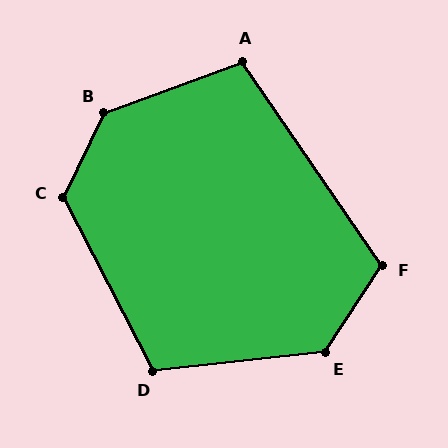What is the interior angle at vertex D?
Approximately 111 degrees (obtuse).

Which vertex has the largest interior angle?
B, at approximately 136 degrees.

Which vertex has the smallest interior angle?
A, at approximately 104 degrees.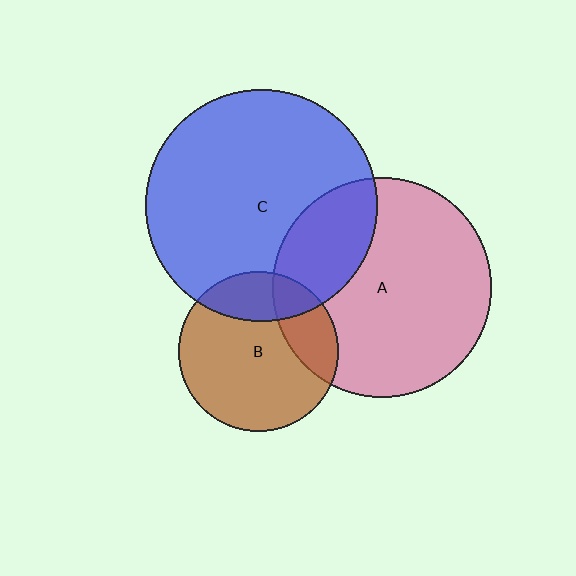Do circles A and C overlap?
Yes.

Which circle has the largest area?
Circle C (blue).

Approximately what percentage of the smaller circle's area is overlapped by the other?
Approximately 25%.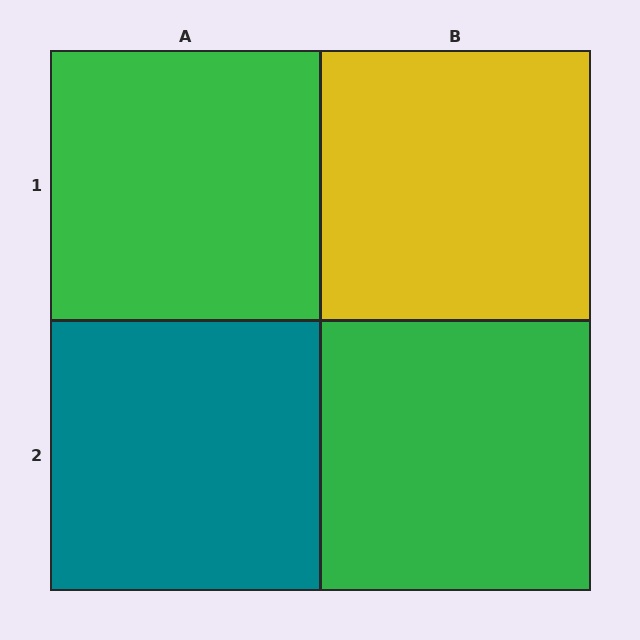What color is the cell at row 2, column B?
Green.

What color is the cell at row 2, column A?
Teal.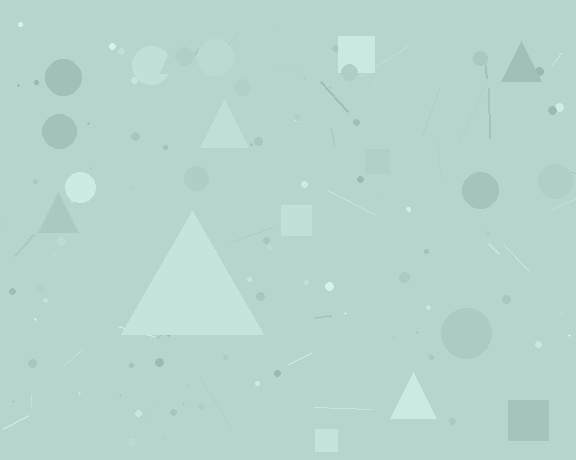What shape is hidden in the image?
A triangle is hidden in the image.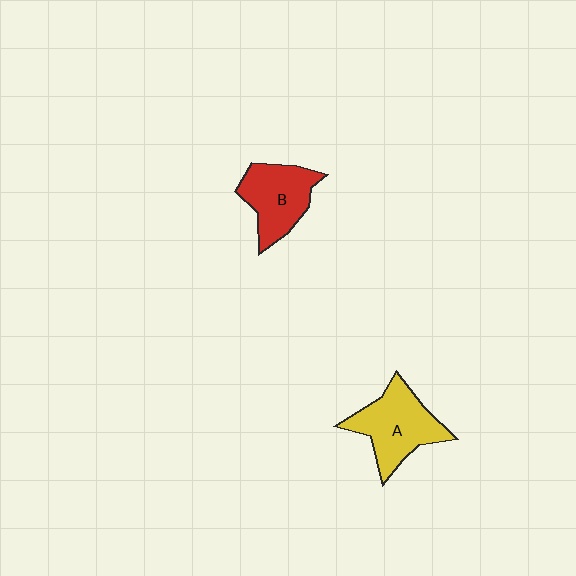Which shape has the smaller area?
Shape B (red).